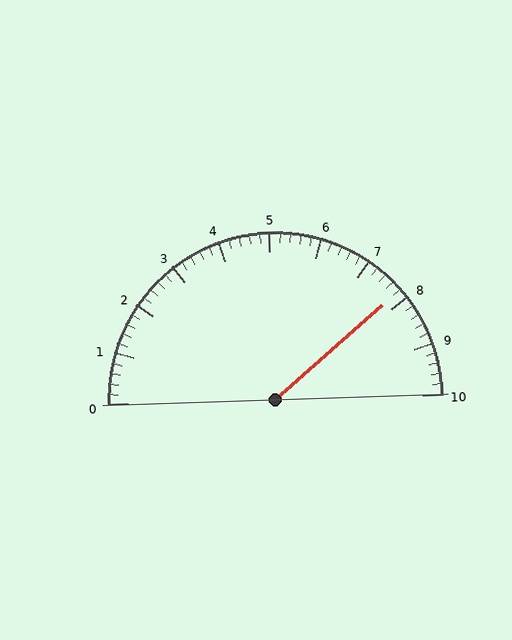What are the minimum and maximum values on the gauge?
The gauge ranges from 0 to 10.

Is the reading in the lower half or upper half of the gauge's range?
The reading is in the upper half of the range (0 to 10).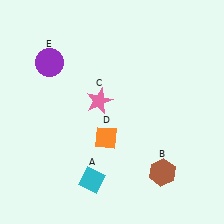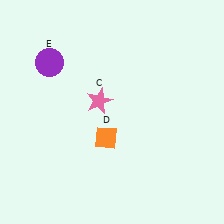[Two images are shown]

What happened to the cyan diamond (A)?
The cyan diamond (A) was removed in Image 2. It was in the bottom-left area of Image 1.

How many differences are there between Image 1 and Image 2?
There are 2 differences between the two images.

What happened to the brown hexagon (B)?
The brown hexagon (B) was removed in Image 2. It was in the bottom-right area of Image 1.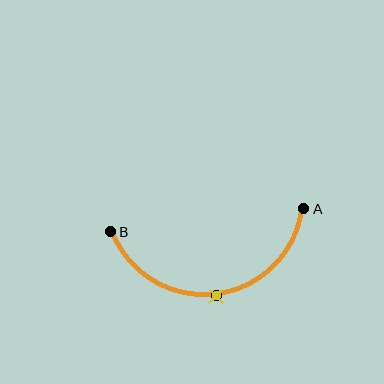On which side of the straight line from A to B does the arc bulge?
The arc bulges below the straight line connecting A and B.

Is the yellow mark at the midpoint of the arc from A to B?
Yes. The yellow mark lies on the arc at equal arc-length from both A and B — it is the arc midpoint.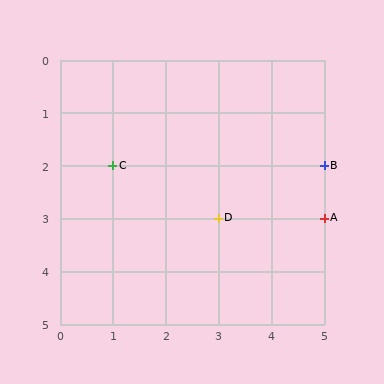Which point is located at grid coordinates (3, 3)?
Point D is at (3, 3).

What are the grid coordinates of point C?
Point C is at grid coordinates (1, 2).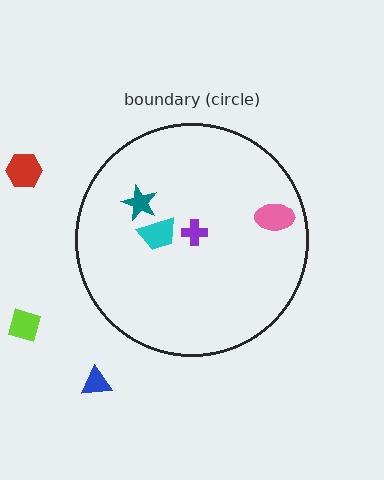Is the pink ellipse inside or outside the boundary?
Inside.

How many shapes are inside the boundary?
4 inside, 3 outside.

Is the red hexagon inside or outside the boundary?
Outside.